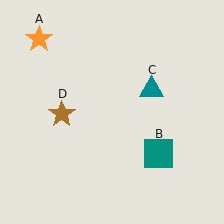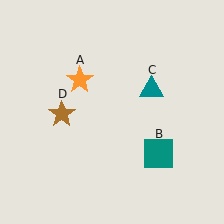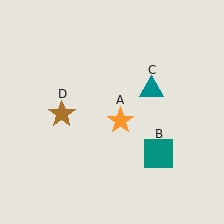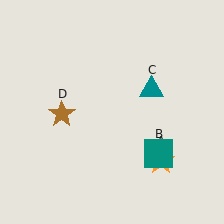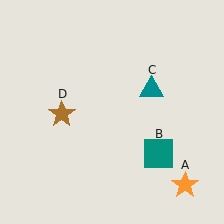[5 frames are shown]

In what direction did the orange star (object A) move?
The orange star (object A) moved down and to the right.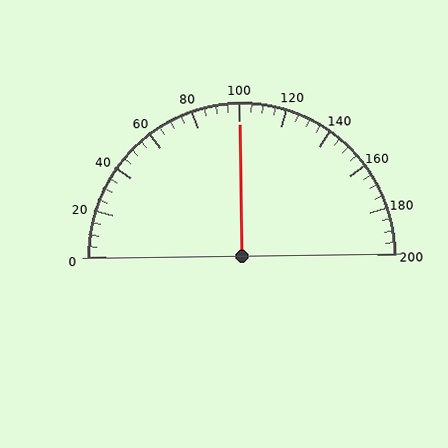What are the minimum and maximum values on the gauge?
The gauge ranges from 0 to 200.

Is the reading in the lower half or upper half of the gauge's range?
The reading is in the upper half of the range (0 to 200).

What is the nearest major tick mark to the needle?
The nearest major tick mark is 100.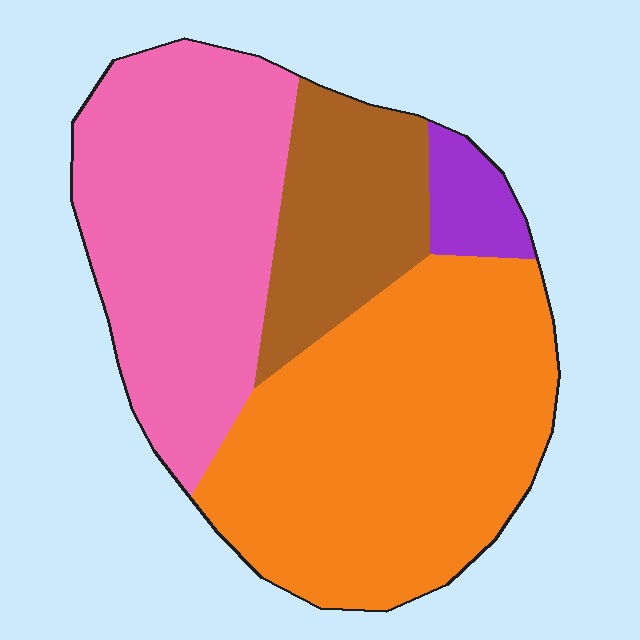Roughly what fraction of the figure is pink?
Pink covers 35% of the figure.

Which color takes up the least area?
Purple, at roughly 5%.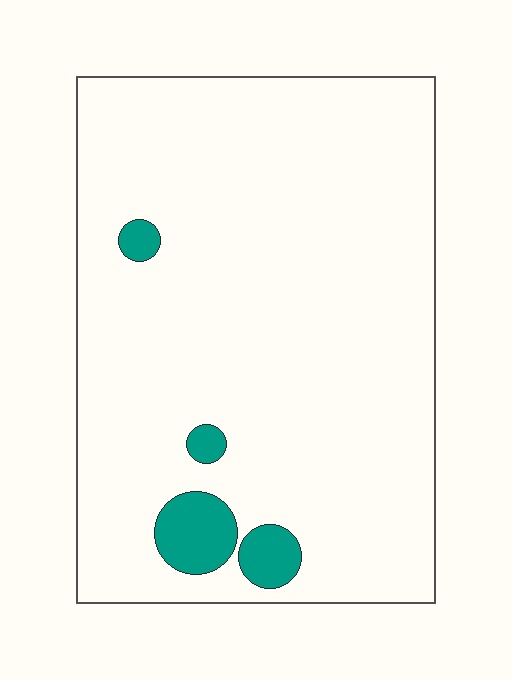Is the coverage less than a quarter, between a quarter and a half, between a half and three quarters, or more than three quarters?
Less than a quarter.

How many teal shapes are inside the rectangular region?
4.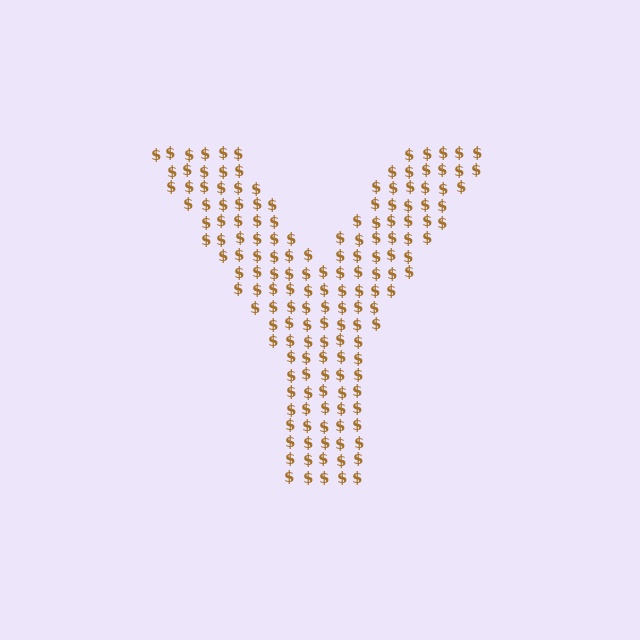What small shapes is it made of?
It is made of small dollar signs.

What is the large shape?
The large shape is the letter Y.